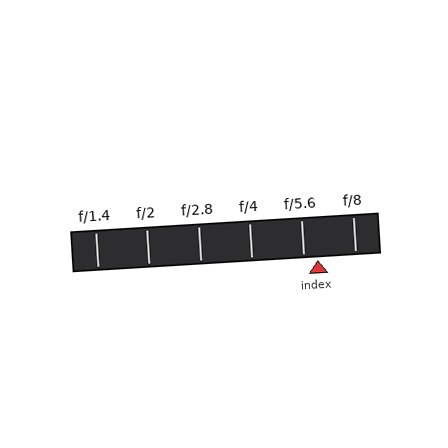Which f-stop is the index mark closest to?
The index mark is closest to f/5.6.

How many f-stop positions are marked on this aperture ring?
There are 6 f-stop positions marked.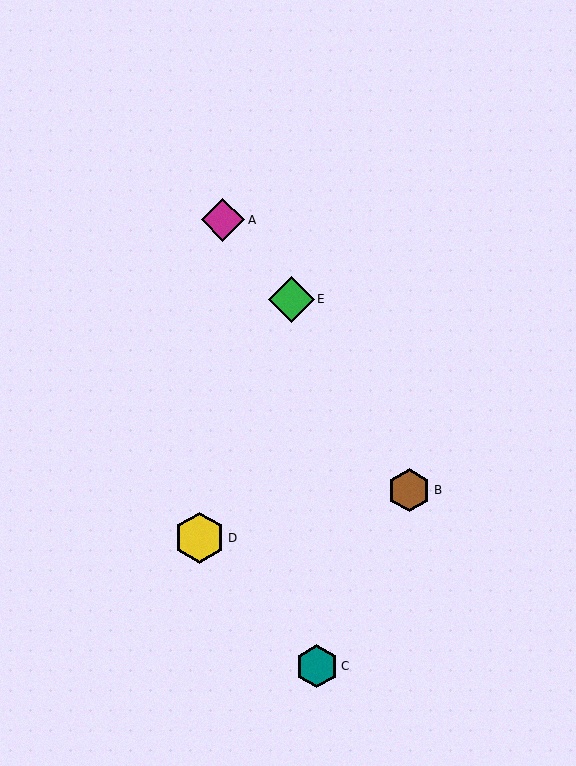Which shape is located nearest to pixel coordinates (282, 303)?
The green diamond (labeled E) at (291, 299) is nearest to that location.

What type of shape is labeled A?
Shape A is a magenta diamond.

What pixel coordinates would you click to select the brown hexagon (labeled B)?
Click at (409, 490) to select the brown hexagon B.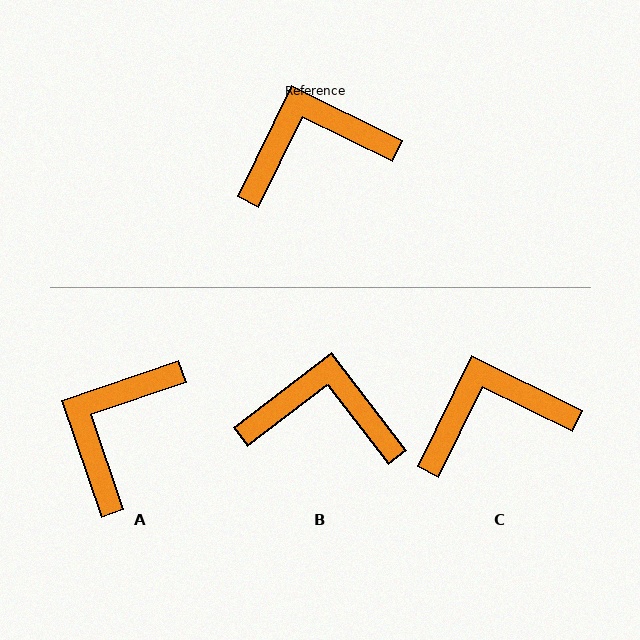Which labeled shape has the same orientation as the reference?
C.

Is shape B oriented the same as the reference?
No, it is off by about 26 degrees.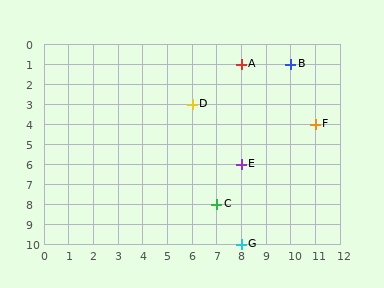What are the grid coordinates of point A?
Point A is at grid coordinates (8, 1).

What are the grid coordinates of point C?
Point C is at grid coordinates (7, 8).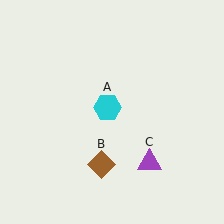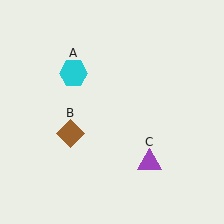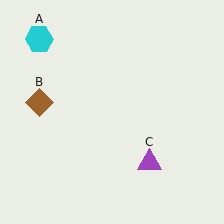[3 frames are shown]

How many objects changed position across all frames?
2 objects changed position: cyan hexagon (object A), brown diamond (object B).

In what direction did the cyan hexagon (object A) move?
The cyan hexagon (object A) moved up and to the left.